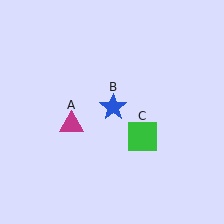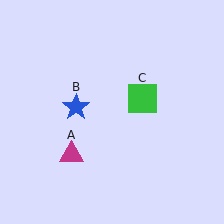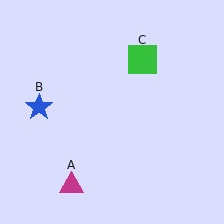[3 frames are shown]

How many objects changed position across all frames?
3 objects changed position: magenta triangle (object A), blue star (object B), green square (object C).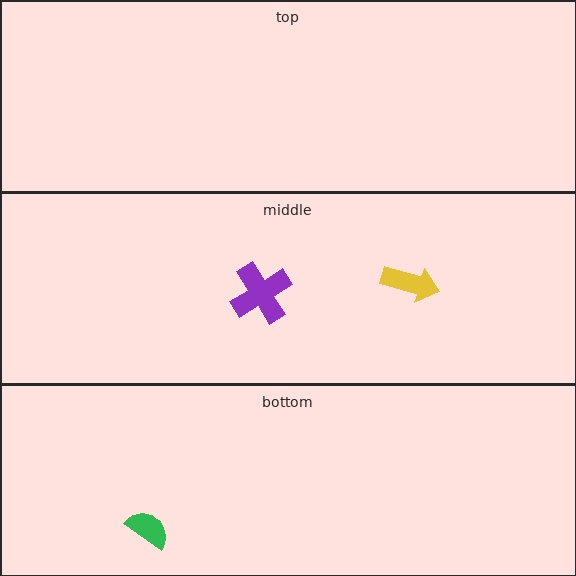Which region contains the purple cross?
The middle region.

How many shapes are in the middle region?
2.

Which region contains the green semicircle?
The bottom region.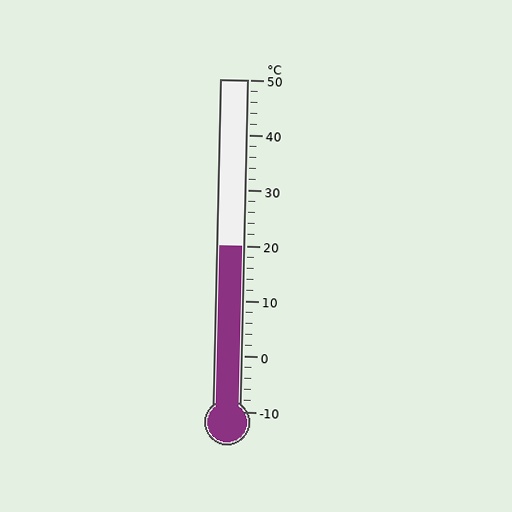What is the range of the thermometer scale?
The thermometer scale ranges from -10°C to 50°C.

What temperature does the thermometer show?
The thermometer shows approximately 20°C.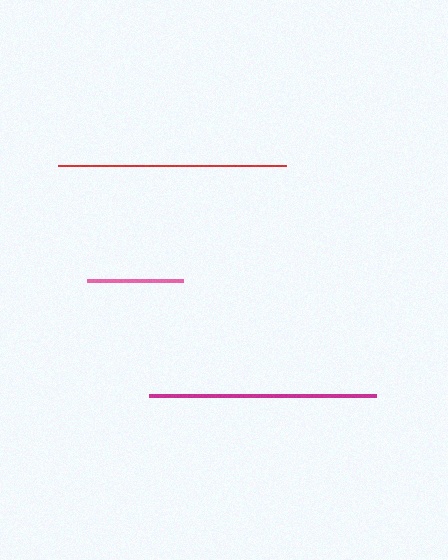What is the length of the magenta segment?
The magenta segment is approximately 227 pixels long.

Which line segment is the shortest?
The pink line is the shortest at approximately 96 pixels.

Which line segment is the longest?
The red line is the longest at approximately 227 pixels.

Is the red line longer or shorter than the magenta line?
The red line is longer than the magenta line.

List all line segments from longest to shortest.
From longest to shortest: red, magenta, pink.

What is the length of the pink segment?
The pink segment is approximately 96 pixels long.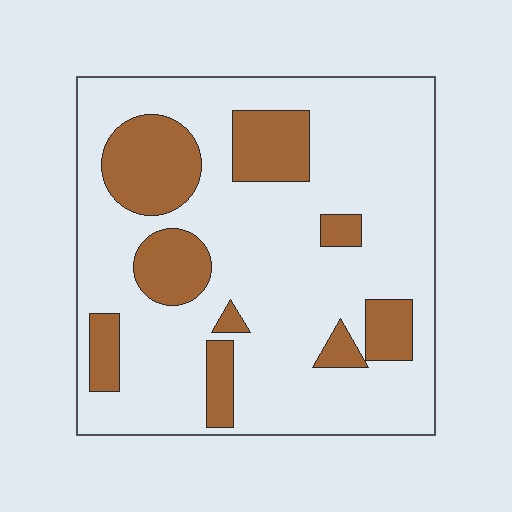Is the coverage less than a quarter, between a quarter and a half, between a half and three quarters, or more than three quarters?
Less than a quarter.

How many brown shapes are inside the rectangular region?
9.